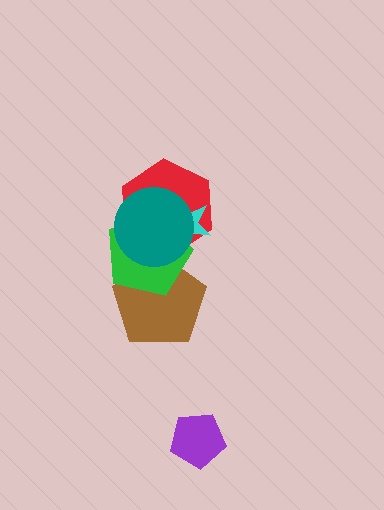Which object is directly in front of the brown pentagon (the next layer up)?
The green pentagon is directly in front of the brown pentagon.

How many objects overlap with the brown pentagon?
2 objects overlap with the brown pentagon.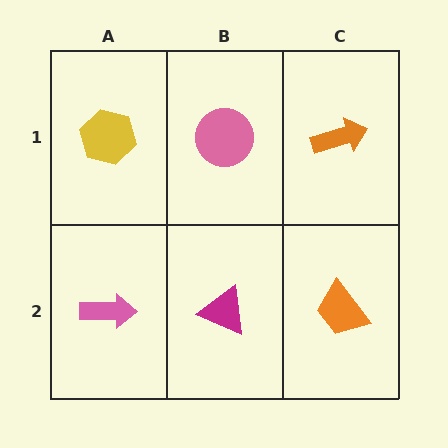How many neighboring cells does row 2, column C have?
2.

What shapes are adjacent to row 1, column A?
A pink arrow (row 2, column A), a pink circle (row 1, column B).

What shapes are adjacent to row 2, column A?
A yellow hexagon (row 1, column A), a magenta triangle (row 2, column B).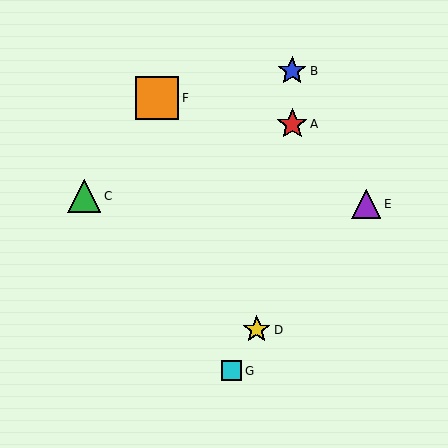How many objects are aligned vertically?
2 objects (A, B) are aligned vertically.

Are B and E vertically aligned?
No, B is at x≈292 and E is at x≈366.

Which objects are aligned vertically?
Objects A, B are aligned vertically.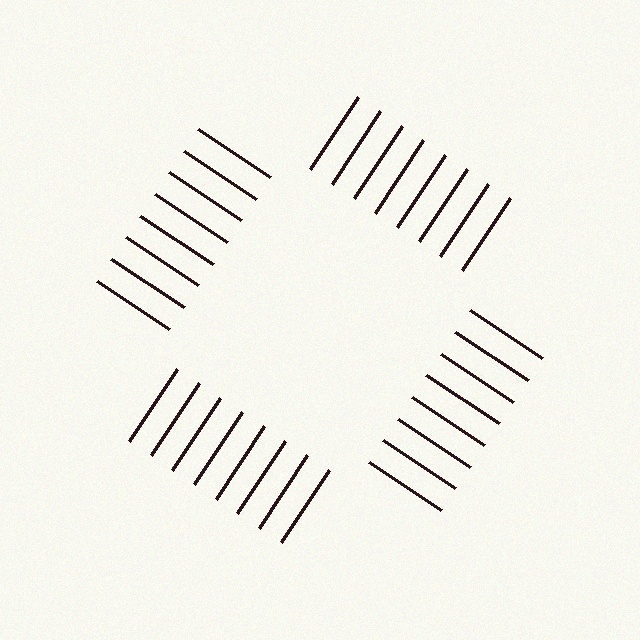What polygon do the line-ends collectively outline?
An illusory square — the line segments terminate on its edges but no continuous stroke is drawn.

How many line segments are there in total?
32 — 8 along each of the 4 edges.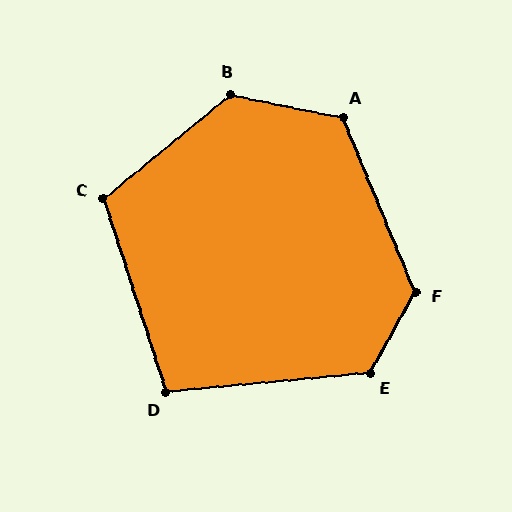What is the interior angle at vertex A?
Approximately 124 degrees (obtuse).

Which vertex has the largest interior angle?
B, at approximately 129 degrees.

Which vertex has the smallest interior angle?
D, at approximately 103 degrees.